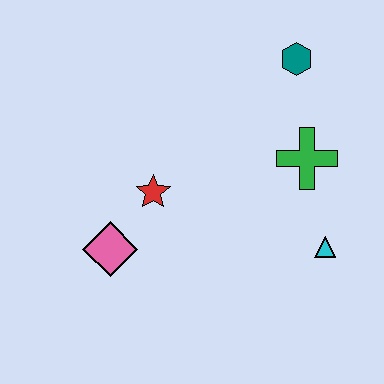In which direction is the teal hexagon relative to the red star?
The teal hexagon is to the right of the red star.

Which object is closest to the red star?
The pink diamond is closest to the red star.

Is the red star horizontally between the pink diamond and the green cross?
Yes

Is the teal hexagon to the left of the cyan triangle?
Yes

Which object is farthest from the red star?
The teal hexagon is farthest from the red star.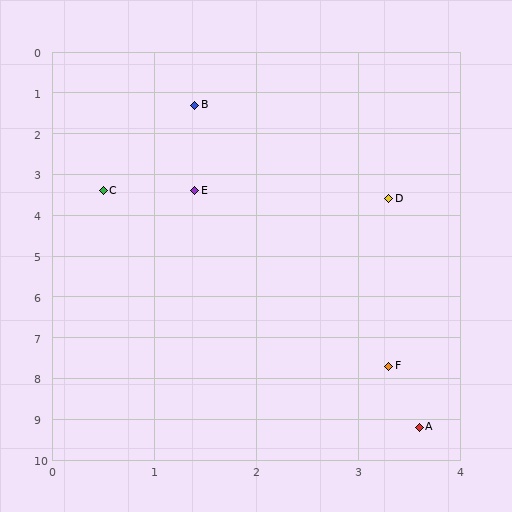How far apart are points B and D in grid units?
Points B and D are about 3.0 grid units apart.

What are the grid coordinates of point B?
Point B is at approximately (1.4, 1.3).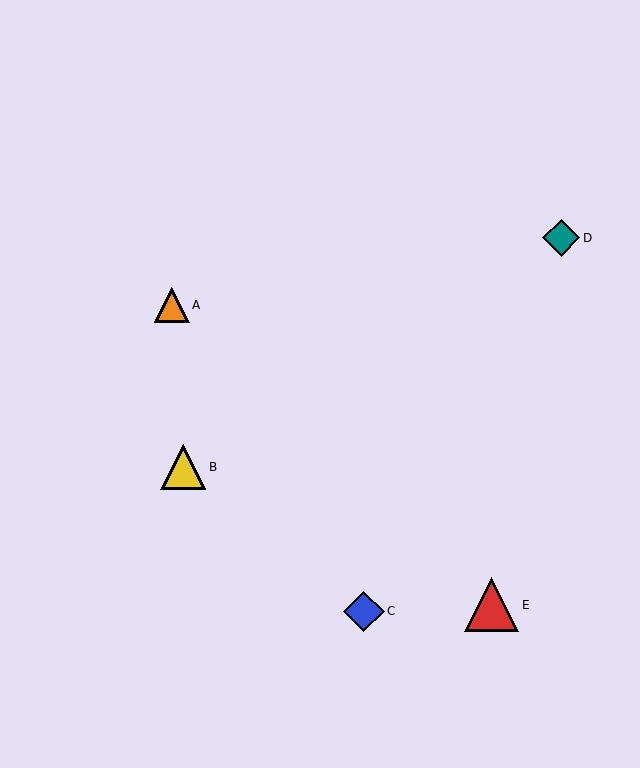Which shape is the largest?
The red triangle (labeled E) is the largest.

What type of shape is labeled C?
Shape C is a blue diamond.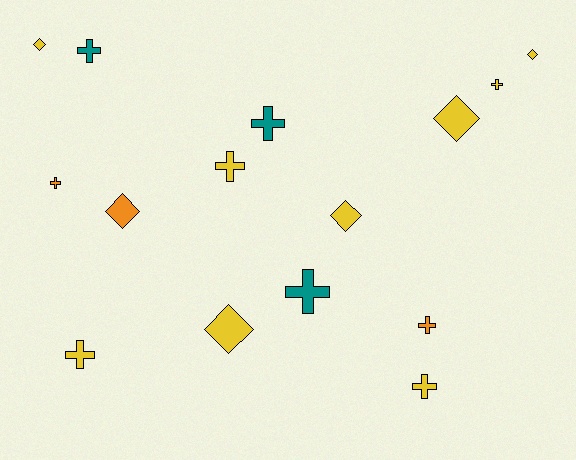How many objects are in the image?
There are 15 objects.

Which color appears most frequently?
Yellow, with 9 objects.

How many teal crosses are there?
There are 3 teal crosses.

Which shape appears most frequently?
Cross, with 9 objects.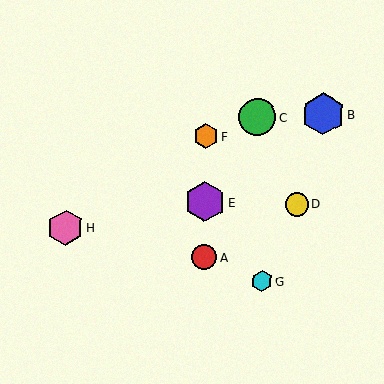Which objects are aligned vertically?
Objects A, E, F are aligned vertically.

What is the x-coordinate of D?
Object D is at x≈297.